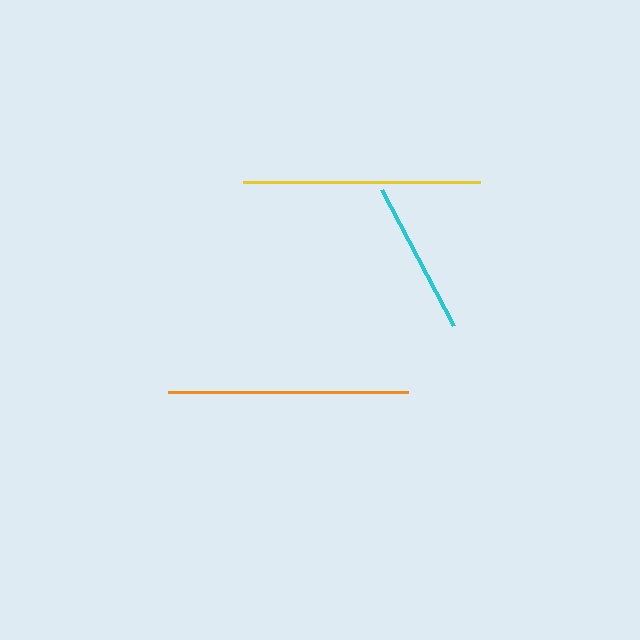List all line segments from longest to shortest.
From longest to shortest: orange, yellow, cyan.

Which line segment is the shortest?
The cyan line is the shortest at approximately 154 pixels.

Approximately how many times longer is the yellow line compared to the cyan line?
The yellow line is approximately 1.5 times the length of the cyan line.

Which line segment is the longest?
The orange line is the longest at approximately 240 pixels.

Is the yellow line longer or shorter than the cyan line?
The yellow line is longer than the cyan line.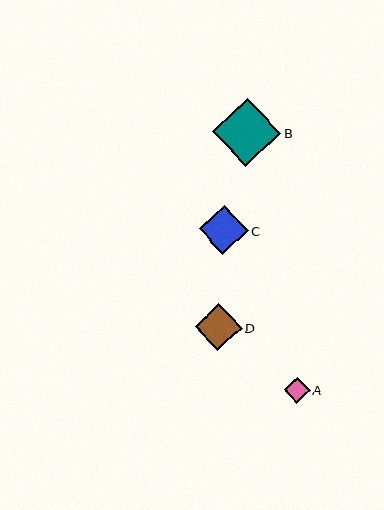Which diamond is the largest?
Diamond B is the largest with a size of approximately 68 pixels.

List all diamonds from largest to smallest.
From largest to smallest: B, C, D, A.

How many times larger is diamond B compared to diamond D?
Diamond B is approximately 1.4 times the size of diamond D.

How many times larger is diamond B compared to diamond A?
Diamond B is approximately 2.6 times the size of diamond A.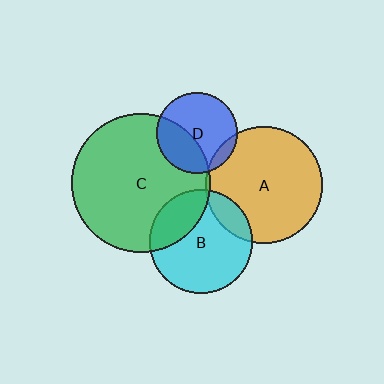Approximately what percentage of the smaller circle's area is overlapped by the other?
Approximately 15%.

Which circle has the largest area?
Circle C (green).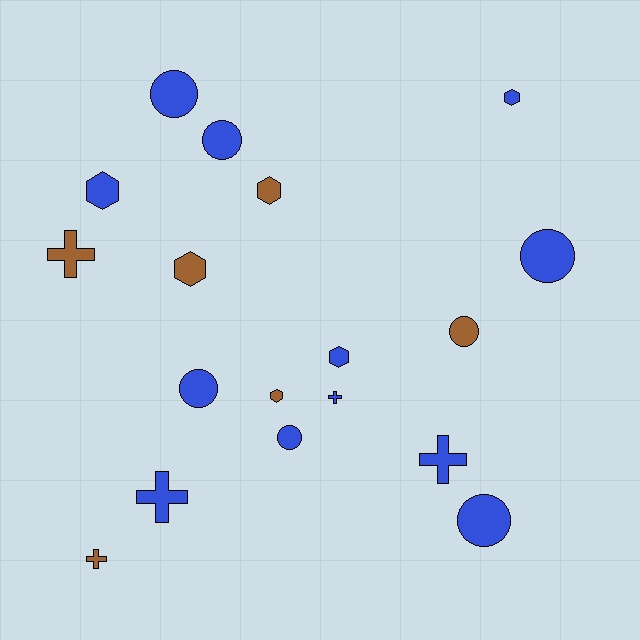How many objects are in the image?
There are 18 objects.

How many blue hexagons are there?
There are 3 blue hexagons.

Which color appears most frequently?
Blue, with 12 objects.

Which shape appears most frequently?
Circle, with 7 objects.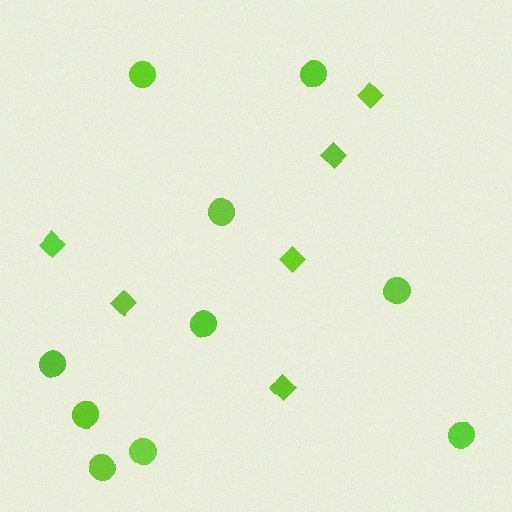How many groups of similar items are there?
There are 2 groups: one group of circles (10) and one group of diamonds (6).